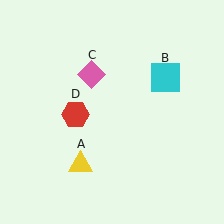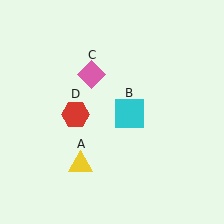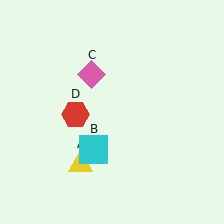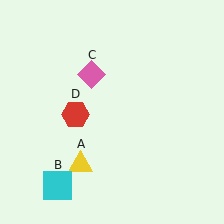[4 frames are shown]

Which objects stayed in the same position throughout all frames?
Yellow triangle (object A) and pink diamond (object C) and red hexagon (object D) remained stationary.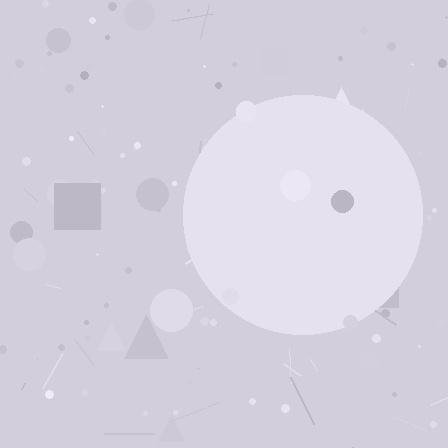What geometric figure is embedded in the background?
A circle is embedded in the background.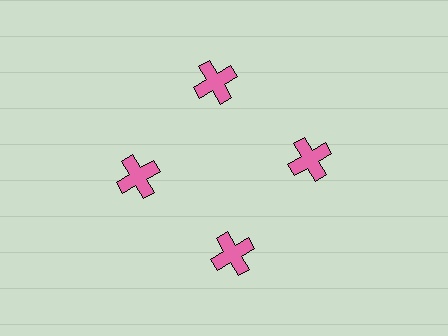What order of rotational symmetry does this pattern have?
This pattern has 4-fold rotational symmetry.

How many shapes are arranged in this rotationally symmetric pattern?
There are 4 shapes, arranged in 4 groups of 1.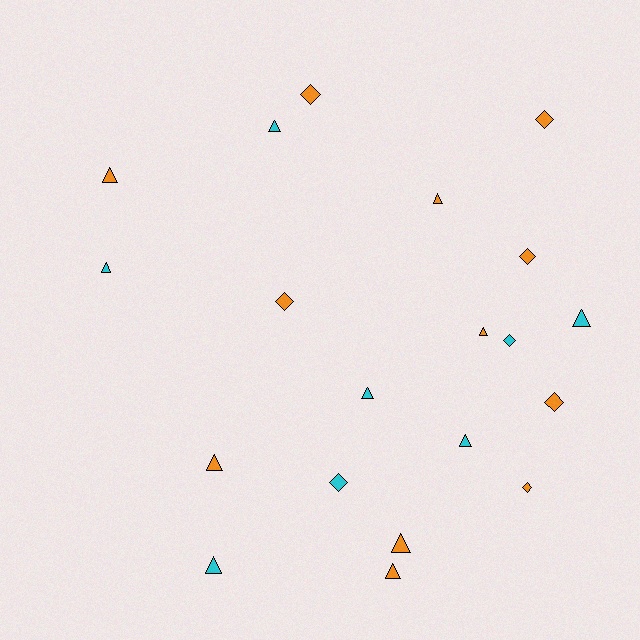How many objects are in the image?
There are 20 objects.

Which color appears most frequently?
Orange, with 12 objects.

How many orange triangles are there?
There are 6 orange triangles.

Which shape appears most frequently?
Triangle, with 12 objects.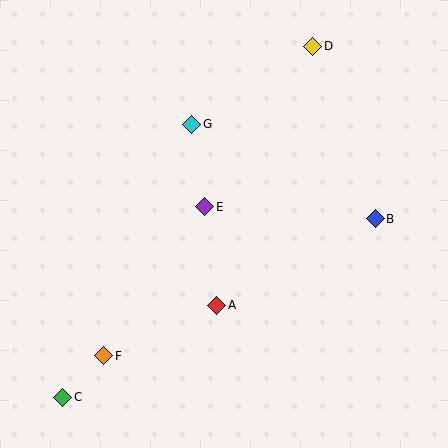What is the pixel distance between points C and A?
The distance between C and A is 179 pixels.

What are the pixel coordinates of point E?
Point E is at (205, 207).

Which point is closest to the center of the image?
Point E at (205, 207) is closest to the center.